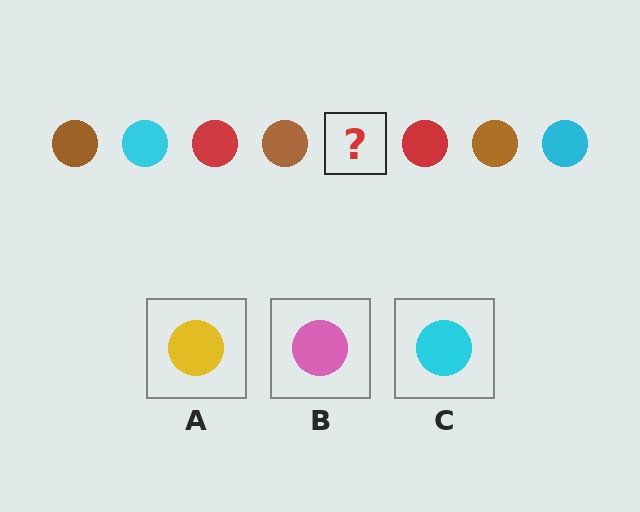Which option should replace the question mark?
Option C.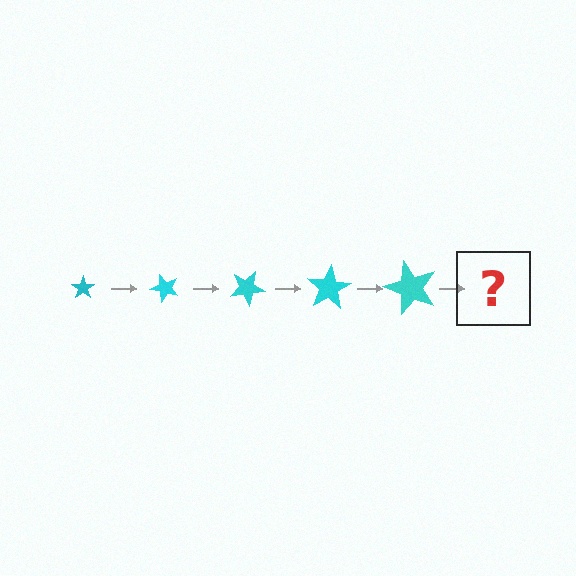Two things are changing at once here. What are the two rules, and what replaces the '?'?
The two rules are that the star grows larger each step and it rotates 50 degrees each step. The '?' should be a star, larger than the previous one and rotated 250 degrees from the start.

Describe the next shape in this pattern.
It should be a star, larger than the previous one and rotated 250 degrees from the start.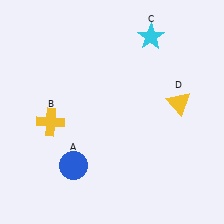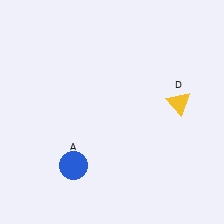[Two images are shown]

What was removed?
The cyan star (C), the yellow cross (B) were removed in Image 2.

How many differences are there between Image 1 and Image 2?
There are 2 differences between the two images.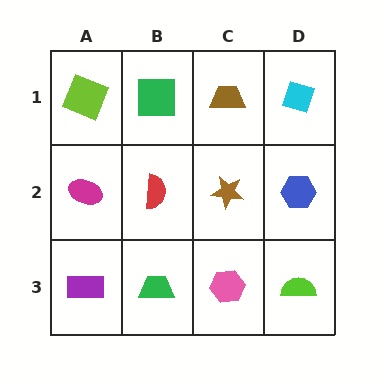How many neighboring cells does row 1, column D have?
2.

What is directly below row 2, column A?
A purple rectangle.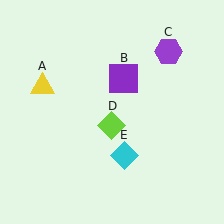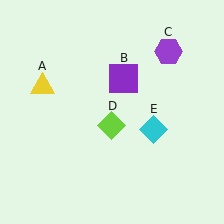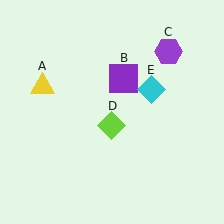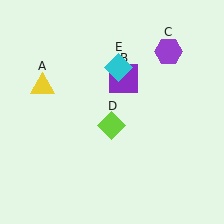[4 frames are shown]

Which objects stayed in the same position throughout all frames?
Yellow triangle (object A) and purple square (object B) and purple hexagon (object C) and lime diamond (object D) remained stationary.